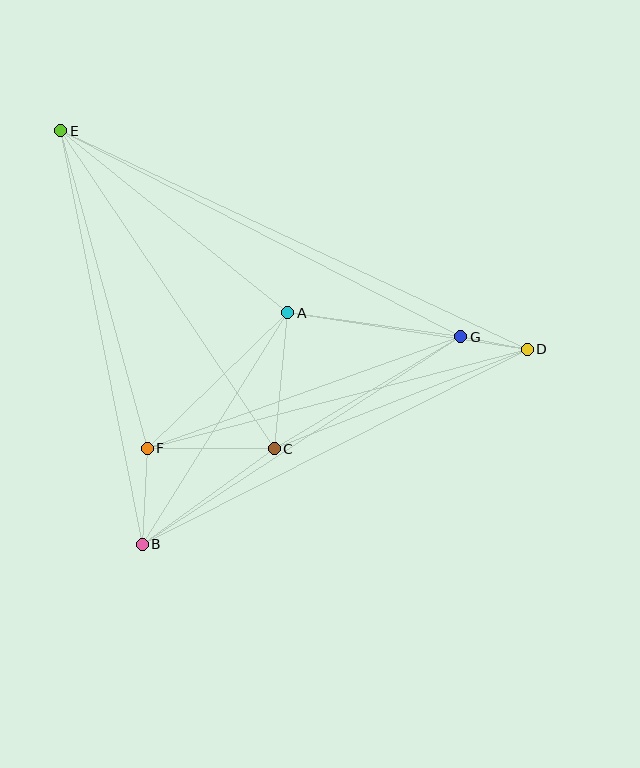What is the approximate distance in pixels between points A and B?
The distance between A and B is approximately 273 pixels.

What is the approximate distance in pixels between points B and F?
The distance between B and F is approximately 96 pixels.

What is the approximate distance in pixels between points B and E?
The distance between B and E is approximately 422 pixels.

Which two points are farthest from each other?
Points D and E are farthest from each other.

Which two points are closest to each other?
Points D and G are closest to each other.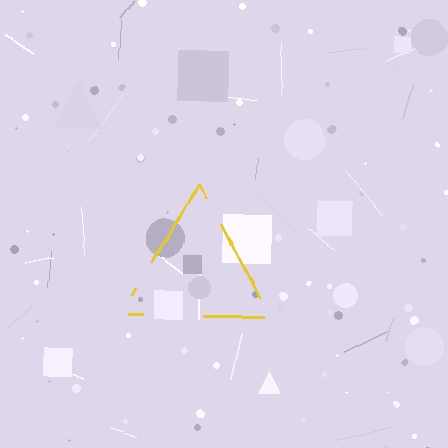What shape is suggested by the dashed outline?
The dashed outline suggests a triangle.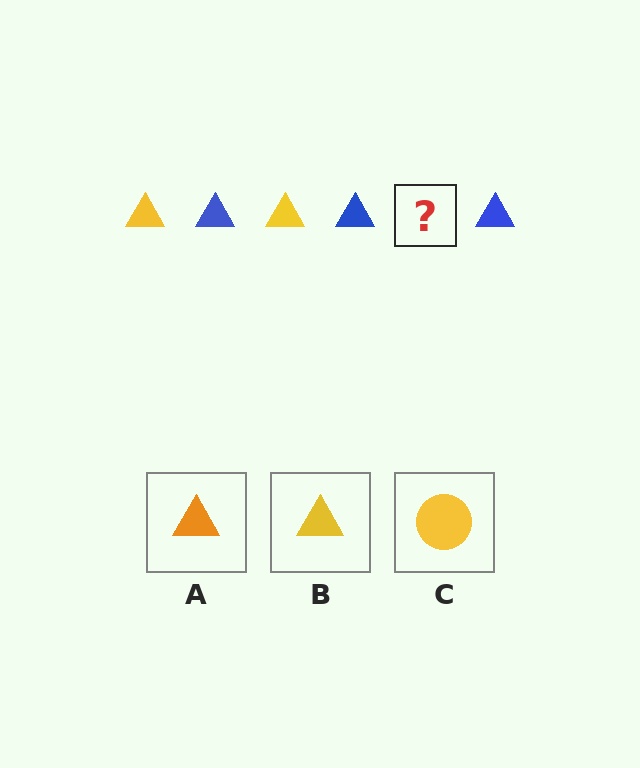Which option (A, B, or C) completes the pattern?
B.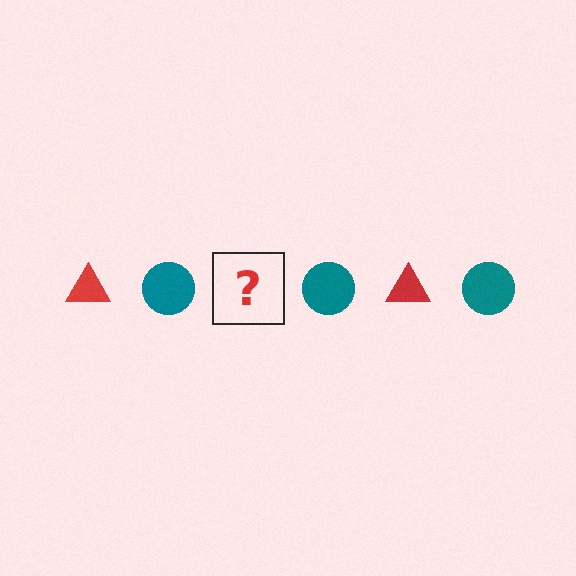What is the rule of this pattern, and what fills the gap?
The rule is that the pattern alternates between red triangle and teal circle. The gap should be filled with a red triangle.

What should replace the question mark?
The question mark should be replaced with a red triangle.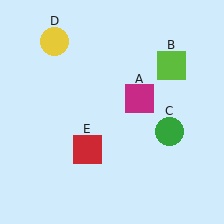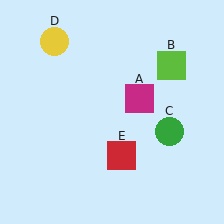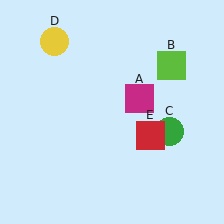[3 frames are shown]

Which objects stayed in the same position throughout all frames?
Magenta square (object A) and lime square (object B) and green circle (object C) and yellow circle (object D) remained stationary.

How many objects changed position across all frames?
1 object changed position: red square (object E).